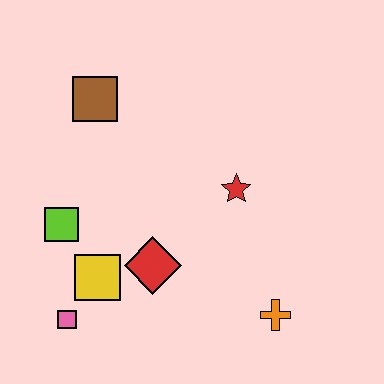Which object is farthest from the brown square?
The orange cross is farthest from the brown square.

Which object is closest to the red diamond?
The yellow square is closest to the red diamond.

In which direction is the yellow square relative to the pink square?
The yellow square is above the pink square.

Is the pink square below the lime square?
Yes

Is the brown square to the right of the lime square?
Yes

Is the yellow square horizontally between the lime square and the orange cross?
Yes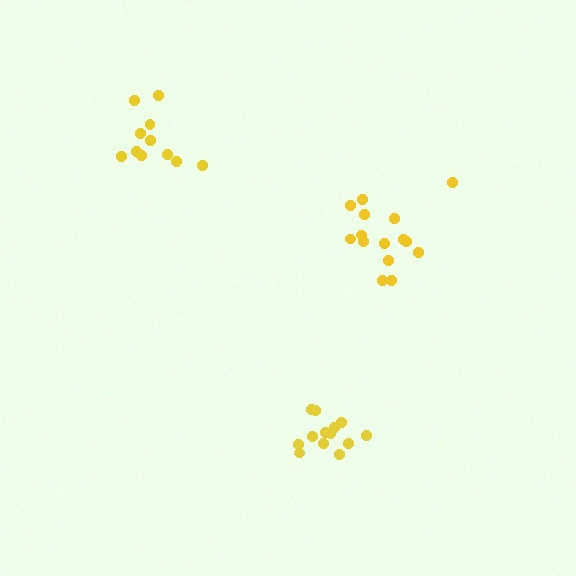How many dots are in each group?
Group 1: 13 dots, Group 2: 11 dots, Group 3: 15 dots (39 total).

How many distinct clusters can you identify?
There are 3 distinct clusters.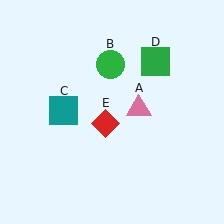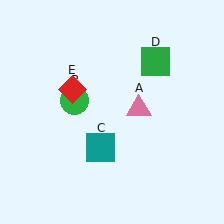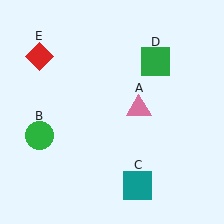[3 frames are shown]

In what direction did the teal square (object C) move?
The teal square (object C) moved down and to the right.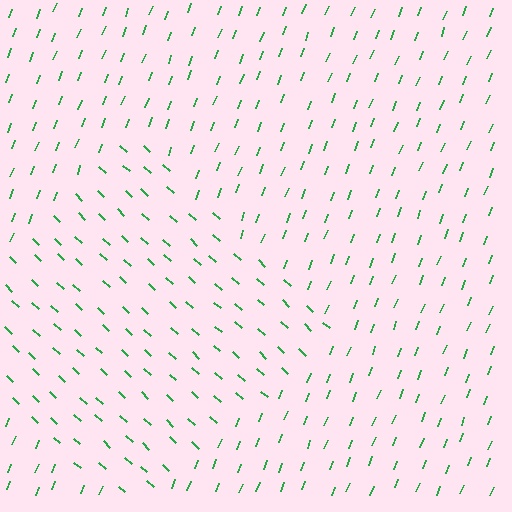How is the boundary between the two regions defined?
The boundary is defined purely by a change in line orientation (approximately 68 degrees difference). All lines are the same color and thickness.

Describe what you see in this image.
The image is filled with small green line segments. A diamond region in the image has lines oriented differently from the surrounding lines, creating a visible texture boundary.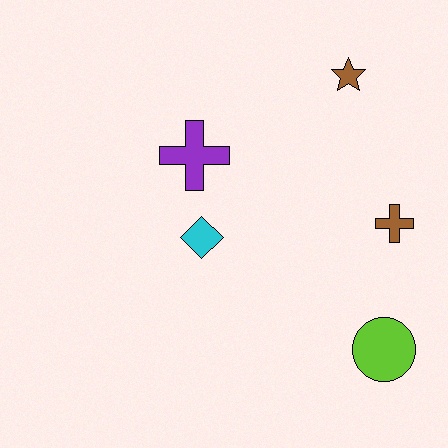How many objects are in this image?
There are 5 objects.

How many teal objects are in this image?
There are no teal objects.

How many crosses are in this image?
There are 2 crosses.